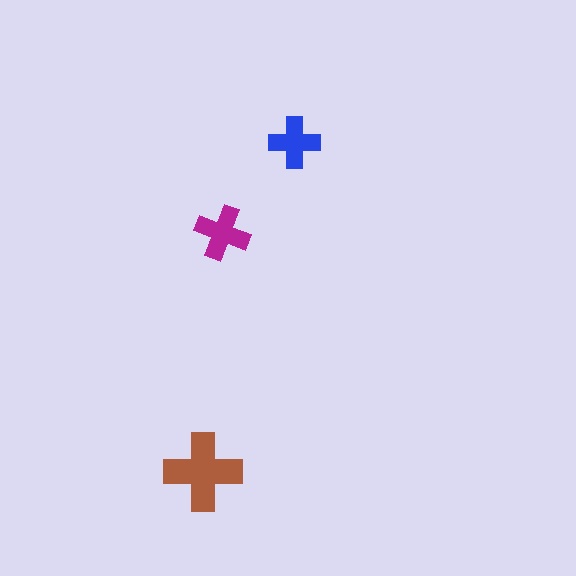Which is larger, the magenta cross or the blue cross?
The magenta one.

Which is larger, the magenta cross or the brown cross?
The brown one.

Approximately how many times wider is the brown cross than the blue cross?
About 1.5 times wider.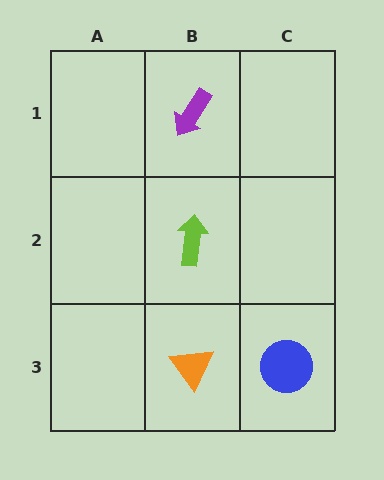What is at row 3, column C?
A blue circle.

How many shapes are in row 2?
1 shape.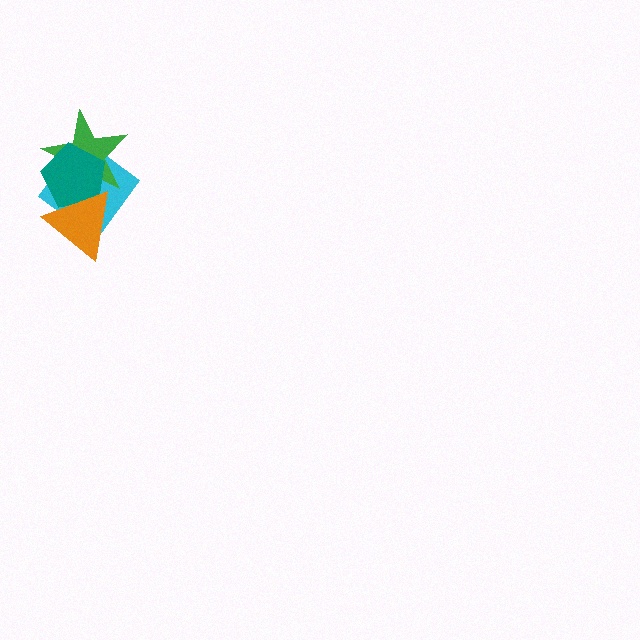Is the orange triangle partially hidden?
No, no other shape covers it.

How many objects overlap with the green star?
3 objects overlap with the green star.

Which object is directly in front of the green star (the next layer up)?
The teal pentagon is directly in front of the green star.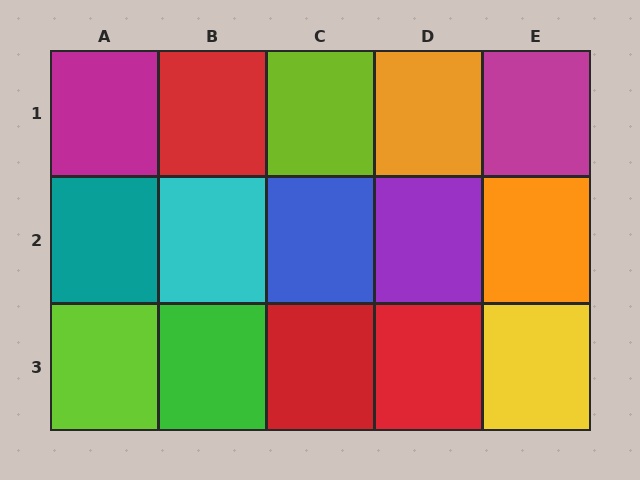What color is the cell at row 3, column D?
Red.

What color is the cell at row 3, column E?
Yellow.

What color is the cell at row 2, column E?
Orange.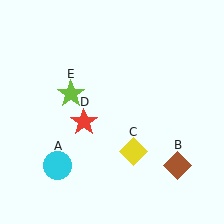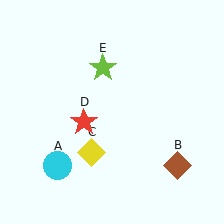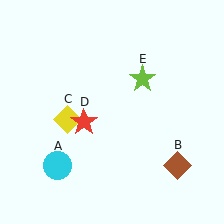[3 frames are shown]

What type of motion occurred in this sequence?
The yellow diamond (object C), lime star (object E) rotated clockwise around the center of the scene.